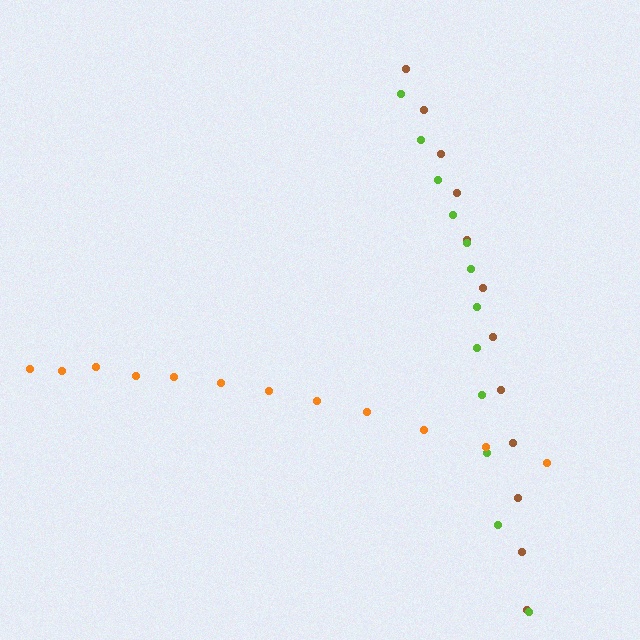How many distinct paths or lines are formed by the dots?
There are 3 distinct paths.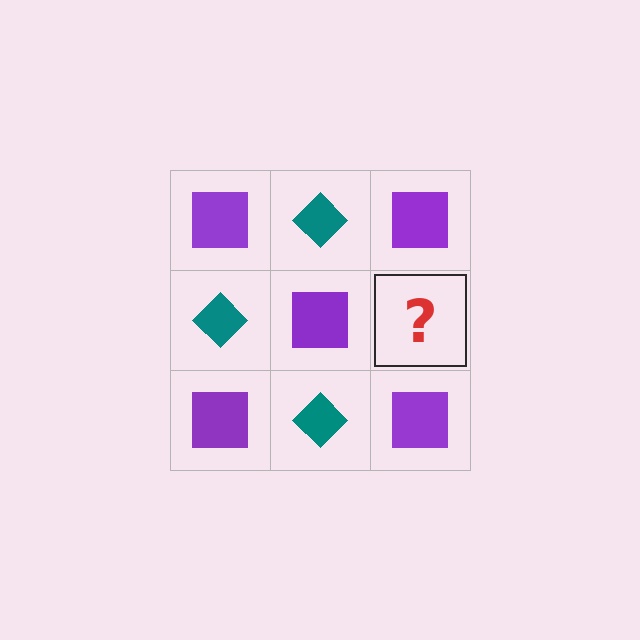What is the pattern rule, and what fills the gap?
The rule is that it alternates purple square and teal diamond in a checkerboard pattern. The gap should be filled with a teal diamond.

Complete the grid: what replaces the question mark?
The question mark should be replaced with a teal diamond.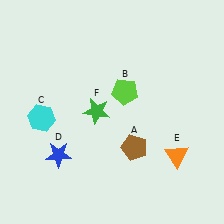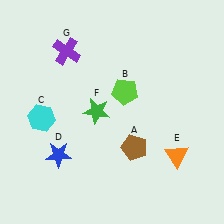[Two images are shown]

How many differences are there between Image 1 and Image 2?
There is 1 difference between the two images.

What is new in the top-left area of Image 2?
A purple cross (G) was added in the top-left area of Image 2.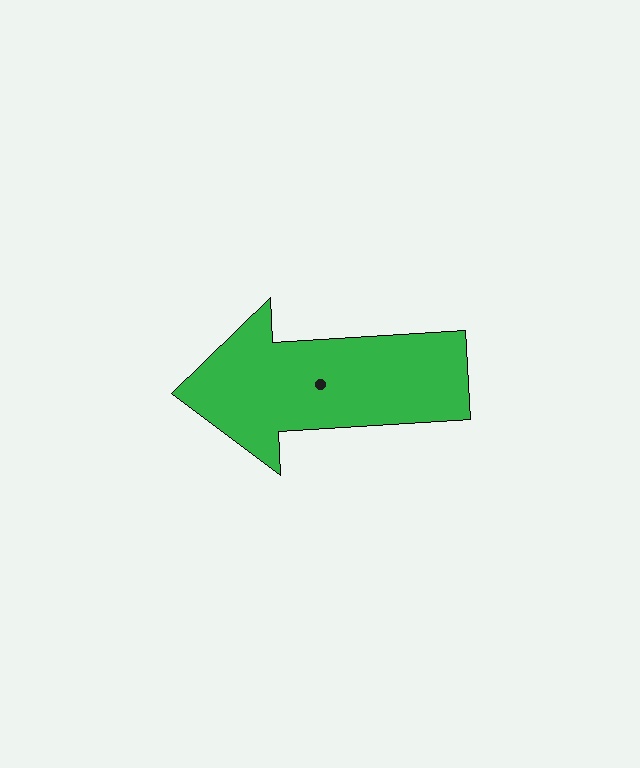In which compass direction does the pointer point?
West.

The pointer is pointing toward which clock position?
Roughly 9 o'clock.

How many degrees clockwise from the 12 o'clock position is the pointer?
Approximately 267 degrees.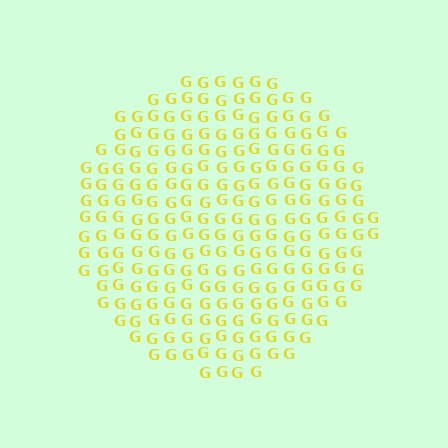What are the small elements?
The small elements are letter G's.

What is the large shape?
The large shape is a circle.